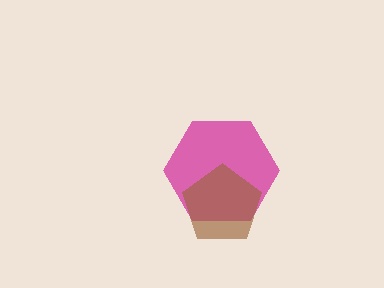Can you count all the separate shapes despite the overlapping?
Yes, there are 2 separate shapes.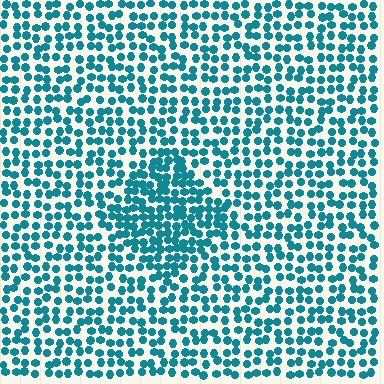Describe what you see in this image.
The image contains small teal elements arranged at two different densities. A diamond-shaped region is visible where the elements are more densely packed than the surrounding area.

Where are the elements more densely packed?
The elements are more densely packed inside the diamond boundary.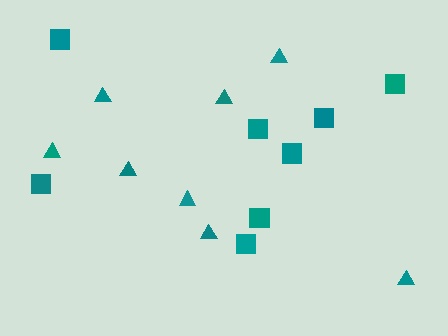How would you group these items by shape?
There are 2 groups: one group of triangles (8) and one group of squares (8).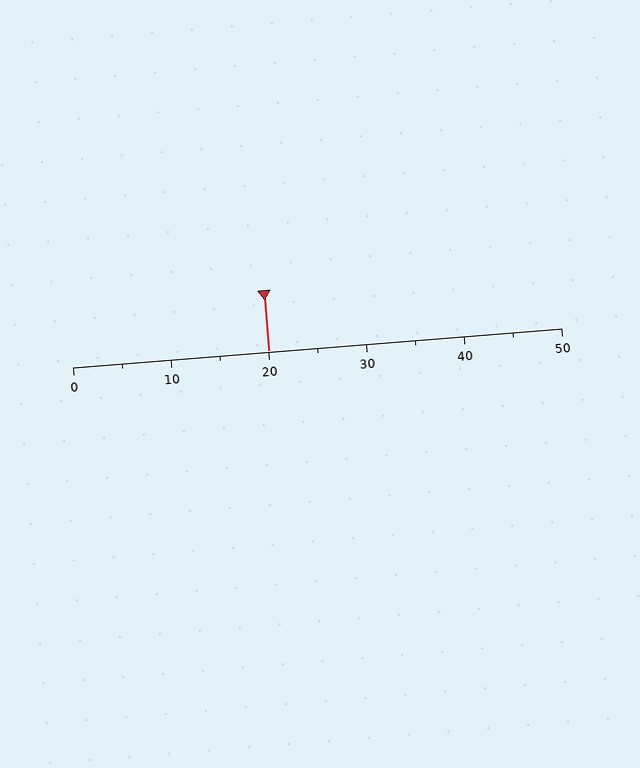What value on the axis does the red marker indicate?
The marker indicates approximately 20.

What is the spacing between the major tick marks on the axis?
The major ticks are spaced 10 apart.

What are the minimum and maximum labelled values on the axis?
The axis runs from 0 to 50.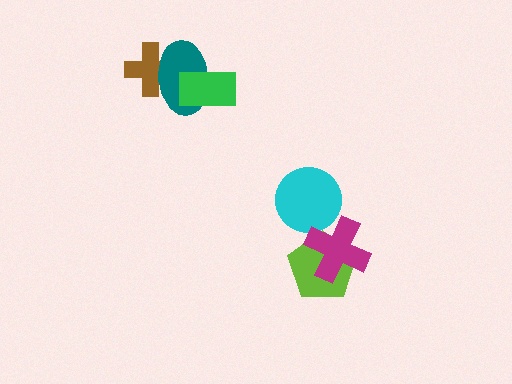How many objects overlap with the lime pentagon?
1 object overlaps with the lime pentagon.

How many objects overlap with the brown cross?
1 object overlaps with the brown cross.